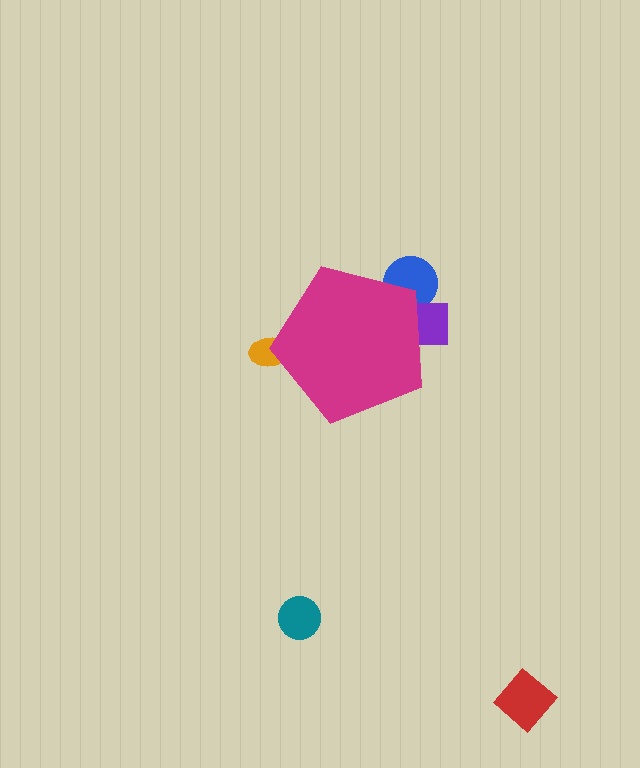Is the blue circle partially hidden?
Yes, the blue circle is partially hidden behind the magenta pentagon.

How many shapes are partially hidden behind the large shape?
3 shapes are partially hidden.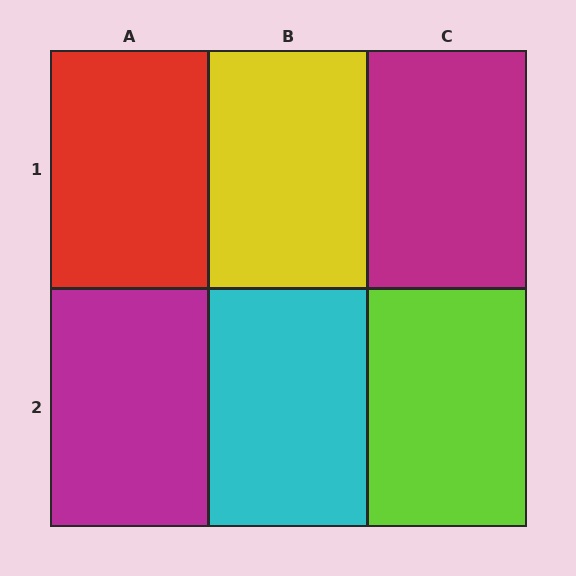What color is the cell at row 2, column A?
Magenta.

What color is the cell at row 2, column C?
Lime.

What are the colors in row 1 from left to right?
Red, yellow, magenta.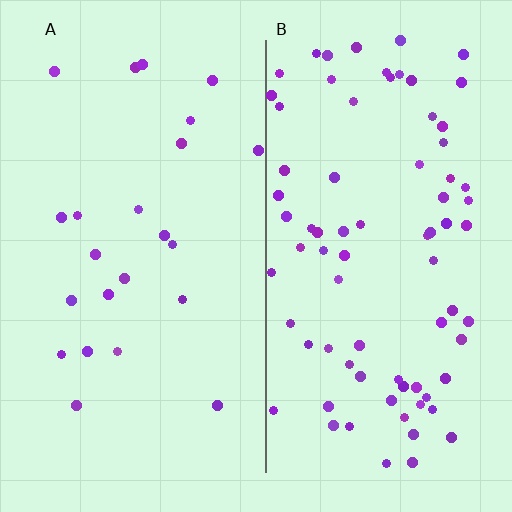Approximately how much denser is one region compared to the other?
Approximately 3.4× — region B over region A.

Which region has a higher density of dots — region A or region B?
B (the right).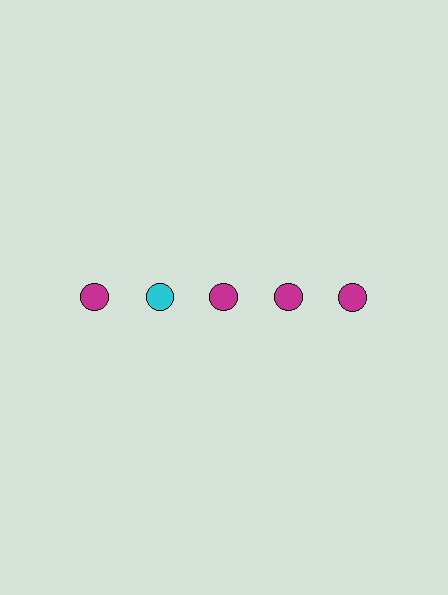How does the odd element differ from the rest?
It has a different color: cyan instead of magenta.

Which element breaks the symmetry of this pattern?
The cyan circle in the top row, second from left column breaks the symmetry. All other shapes are magenta circles.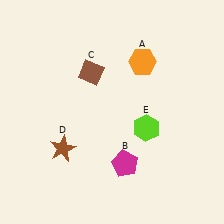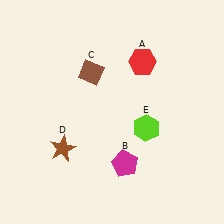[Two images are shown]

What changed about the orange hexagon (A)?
In Image 1, A is orange. In Image 2, it changed to red.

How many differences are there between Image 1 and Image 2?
There is 1 difference between the two images.